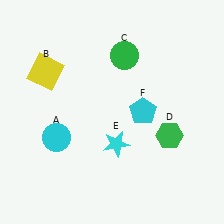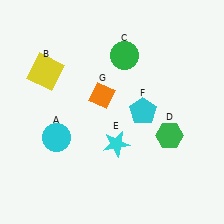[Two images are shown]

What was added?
An orange diamond (G) was added in Image 2.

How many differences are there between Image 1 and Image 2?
There is 1 difference between the two images.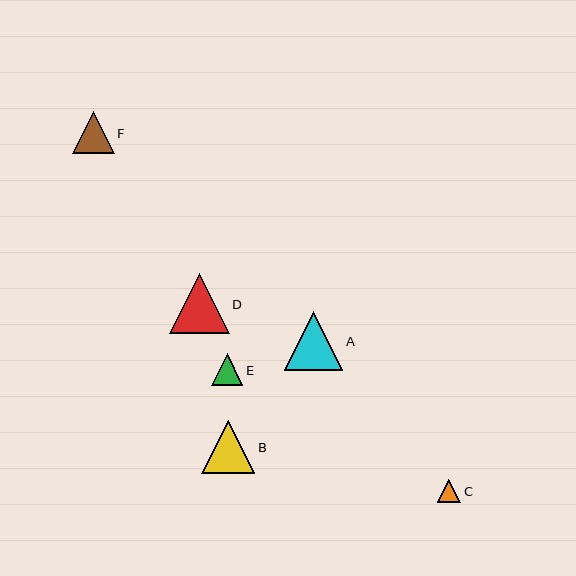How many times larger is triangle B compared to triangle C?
Triangle B is approximately 2.2 times the size of triangle C.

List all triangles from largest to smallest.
From largest to smallest: D, A, B, F, E, C.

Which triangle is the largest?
Triangle D is the largest with a size of approximately 60 pixels.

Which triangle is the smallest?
Triangle C is the smallest with a size of approximately 24 pixels.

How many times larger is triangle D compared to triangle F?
Triangle D is approximately 1.4 times the size of triangle F.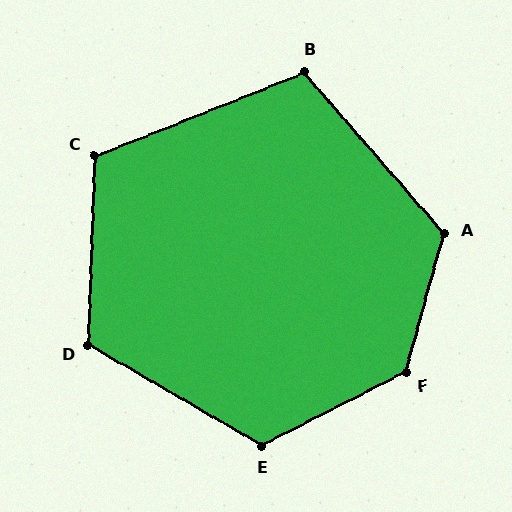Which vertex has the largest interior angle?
F, at approximately 132 degrees.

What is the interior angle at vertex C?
Approximately 114 degrees (obtuse).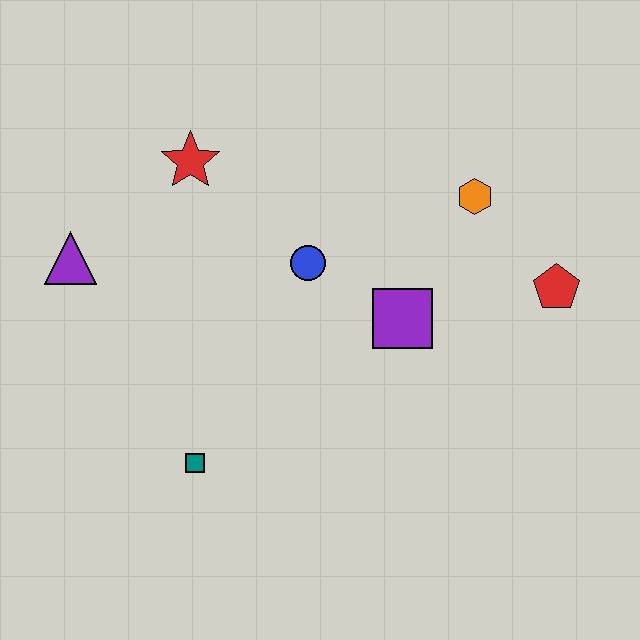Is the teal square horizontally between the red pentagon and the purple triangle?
Yes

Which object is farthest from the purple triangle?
The red pentagon is farthest from the purple triangle.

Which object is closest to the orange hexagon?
The red pentagon is closest to the orange hexagon.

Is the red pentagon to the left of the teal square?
No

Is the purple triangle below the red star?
Yes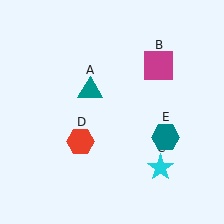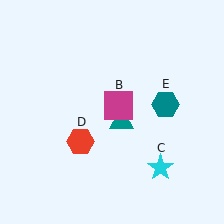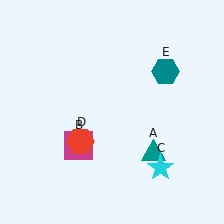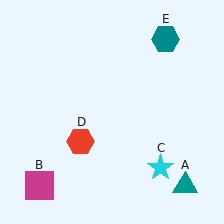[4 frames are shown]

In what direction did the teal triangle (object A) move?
The teal triangle (object A) moved down and to the right.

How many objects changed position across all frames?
3 objects changed position: teal triangle (object A), magenta square (object B), teal hexagon (object E).